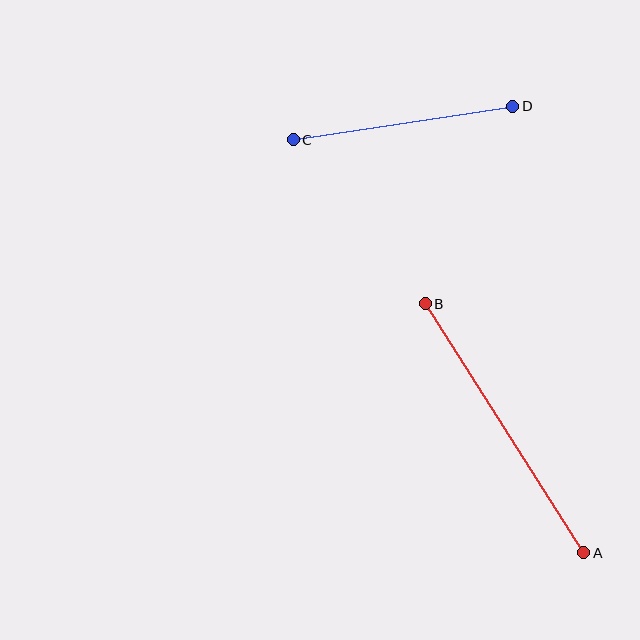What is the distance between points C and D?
The distance is approximately 222 pixels.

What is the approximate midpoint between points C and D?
The midpoint is at approximately (403, 123) pixels.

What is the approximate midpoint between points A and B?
The midpoint is at approximately (504, 428) pixels.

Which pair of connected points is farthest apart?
Points A and B are farthest apart.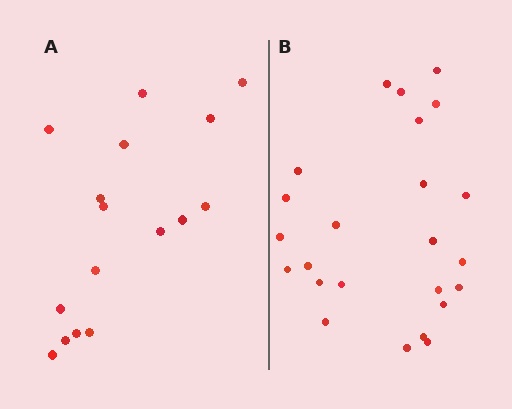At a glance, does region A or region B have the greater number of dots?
Region B (the right region) has more dots.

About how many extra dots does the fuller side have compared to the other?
Region B has roughly 8 or so more dots than region A.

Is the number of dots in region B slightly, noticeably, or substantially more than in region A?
Region B has substantially more. The ratio is roughly 1.5 to 1.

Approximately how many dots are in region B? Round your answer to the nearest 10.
About 20 dots. (The exact count is 24, which rounds to 20.)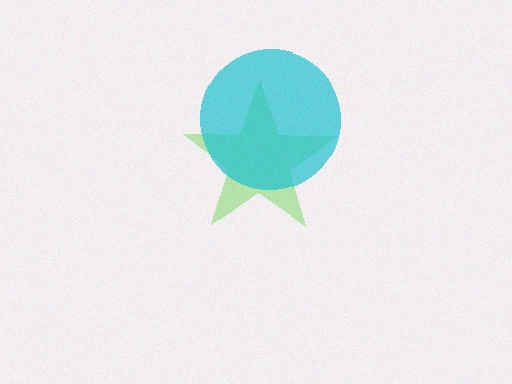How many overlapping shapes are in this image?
There are 2 overlapping shapes in the image.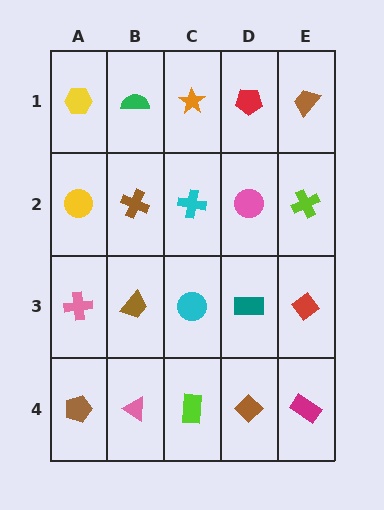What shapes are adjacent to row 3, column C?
A cyan cross (row 2, column C), a lime rectangle (row 4, column C), a brown trapezoid (row 3, column B), a teal rectangle (row 3, column D).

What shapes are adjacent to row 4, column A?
A pink cross (row 3, column A), a pink triangle (row 4, column B).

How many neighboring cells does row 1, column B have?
3.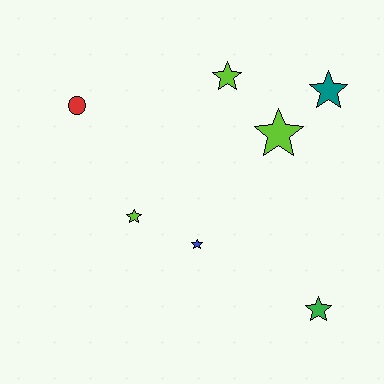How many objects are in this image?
There are 7 objects.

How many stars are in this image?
There are 6 stars.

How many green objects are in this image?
There is 1 green object.